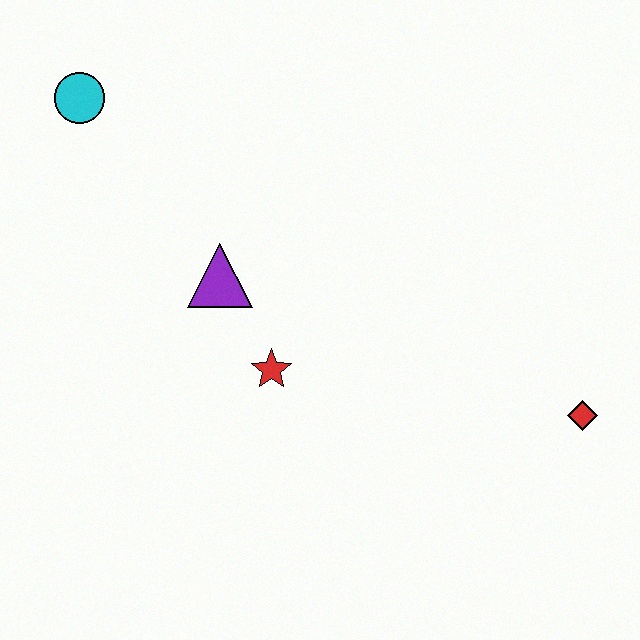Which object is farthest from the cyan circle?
The red diamond is farthest from the cyan circle.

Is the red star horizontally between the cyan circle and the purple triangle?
No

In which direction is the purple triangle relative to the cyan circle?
The purple triangle is below the cyan circle.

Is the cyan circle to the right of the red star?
No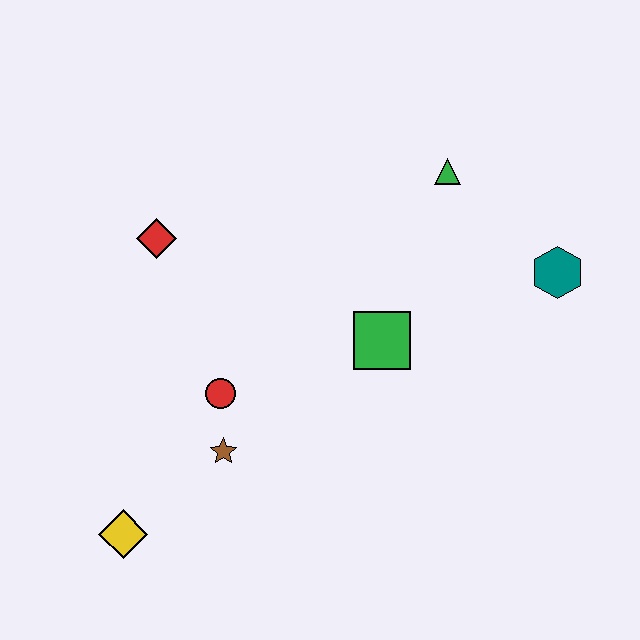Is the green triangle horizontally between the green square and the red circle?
No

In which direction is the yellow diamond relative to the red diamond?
The yellow diamond is below the red diamond.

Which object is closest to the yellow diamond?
The brown star is closest to the yellow diamond.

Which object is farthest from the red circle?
The teal hexagon is farthest from the red circle.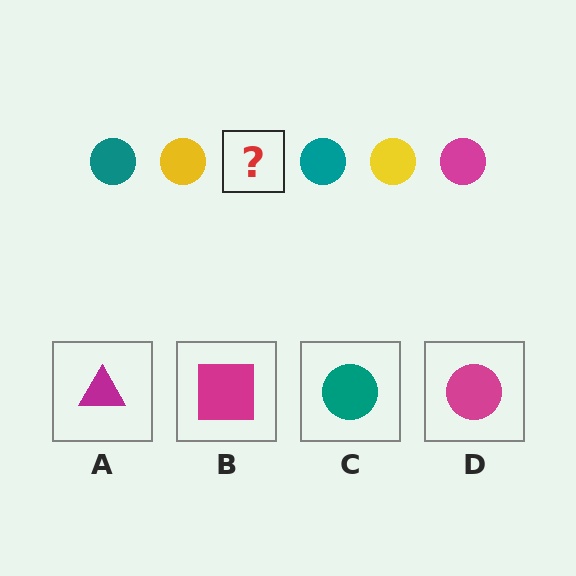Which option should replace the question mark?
Option D.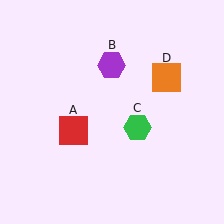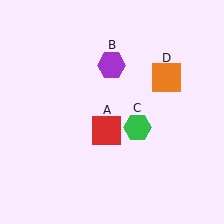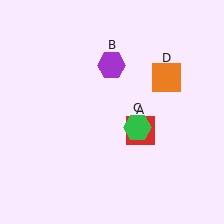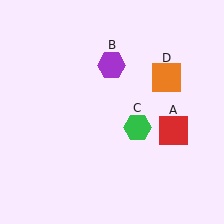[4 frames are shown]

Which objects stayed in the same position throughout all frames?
Purple hexagon (object B) and green hexagon (object C) and orange square (object D) remained stationary.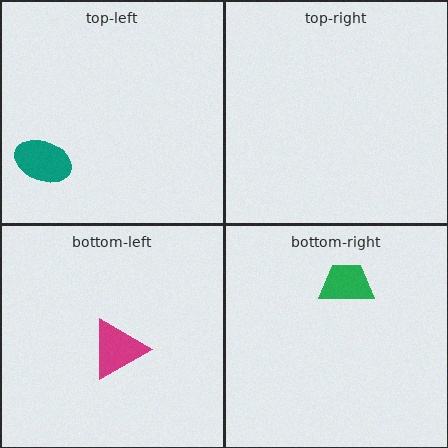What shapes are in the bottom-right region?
The green trapezoid.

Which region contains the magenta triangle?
The bottom-left region.